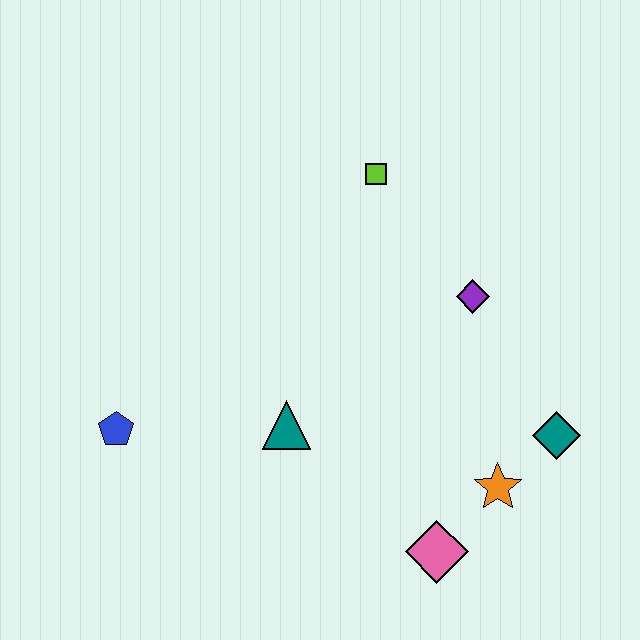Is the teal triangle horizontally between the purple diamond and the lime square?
No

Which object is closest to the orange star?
The teal diamond is closest to the orange star.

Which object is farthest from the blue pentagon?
The teal diamond is farthest from the blue pentagon.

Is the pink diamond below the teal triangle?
Yes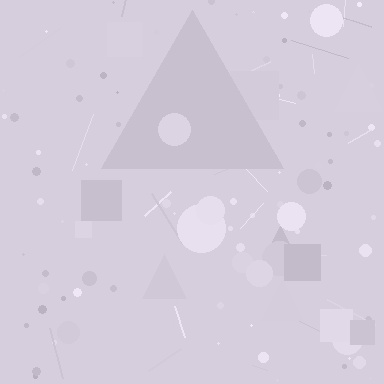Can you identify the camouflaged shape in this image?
The camouflaged shape is a triangle.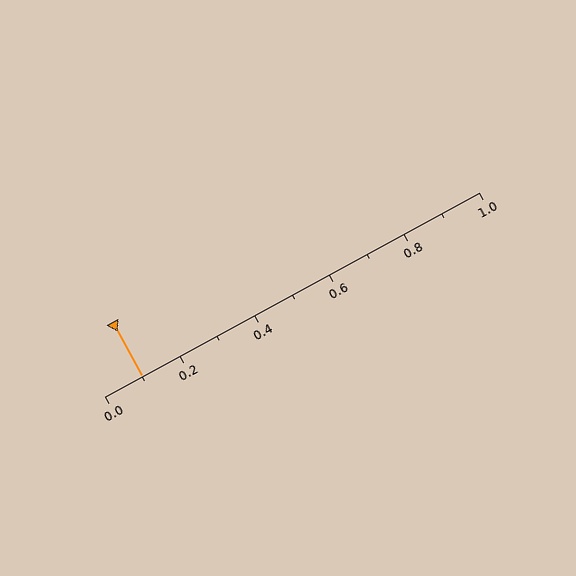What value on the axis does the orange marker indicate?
The marker indicates approximately 0.1.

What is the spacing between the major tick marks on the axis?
The major ticks are spaced 0.2 apart.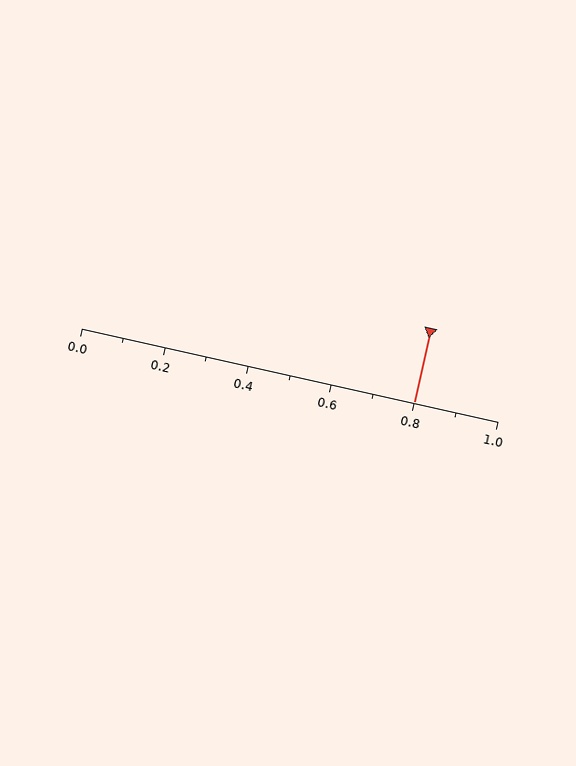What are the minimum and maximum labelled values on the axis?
The axis runs from 0.0 to 1.0.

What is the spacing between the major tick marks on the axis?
The major ticks are spaced 0.2 apart.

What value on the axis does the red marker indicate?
The marker indicates approximately 0.8.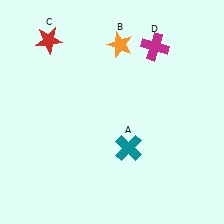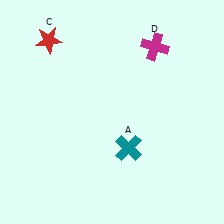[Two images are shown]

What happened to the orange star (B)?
The orange star (B) was removed in Image 2. It was in the top-right area of Image 1.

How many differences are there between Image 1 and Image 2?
There is 1 difference between the two images.